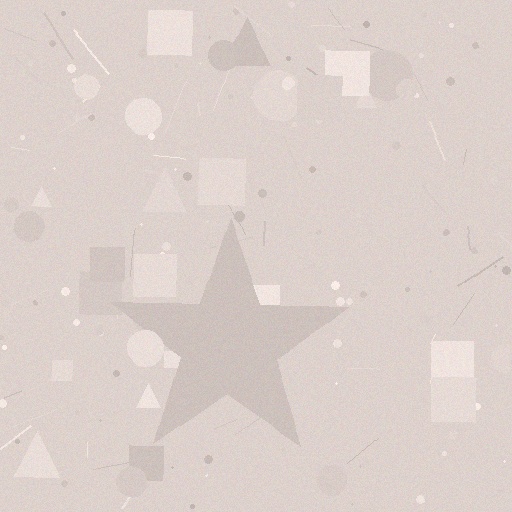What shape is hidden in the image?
A star is hidden in the image.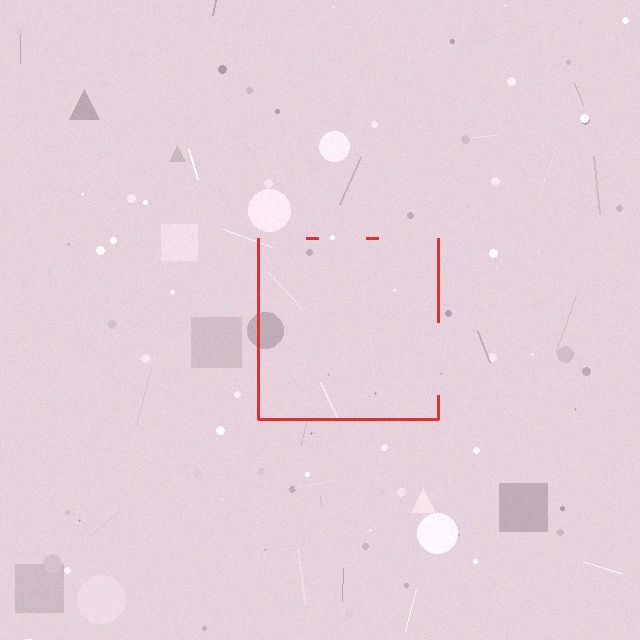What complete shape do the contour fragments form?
The contour fragments form a square.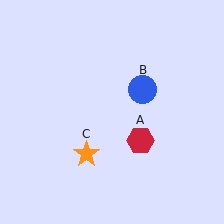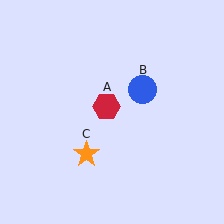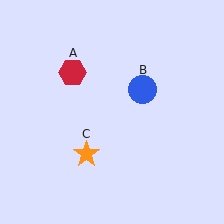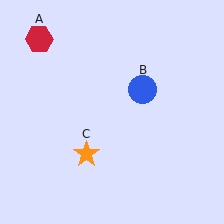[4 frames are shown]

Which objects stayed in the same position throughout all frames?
Blue circle (object B) and orange star (object C) remained stationary.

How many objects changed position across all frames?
1 object changed position: red hexagon (object A).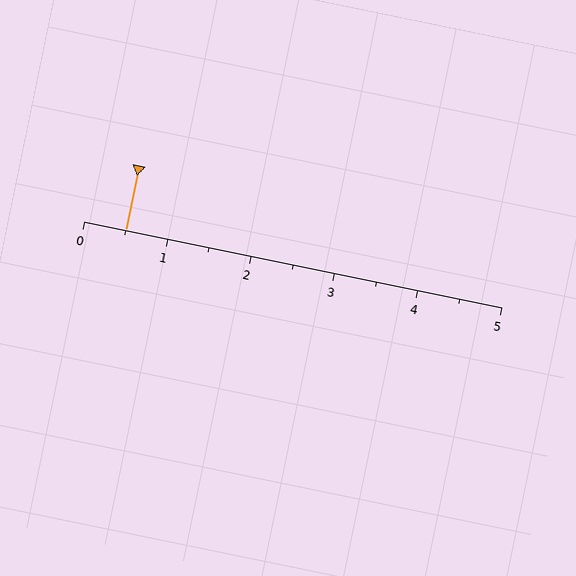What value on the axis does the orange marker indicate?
The marker indicates approximately 0.5.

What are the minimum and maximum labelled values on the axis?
The axis runs from 0 to 5.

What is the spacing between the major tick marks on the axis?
The major ticks are spaced 1 apart.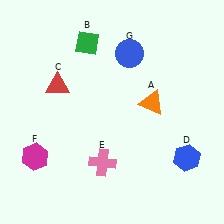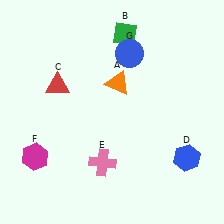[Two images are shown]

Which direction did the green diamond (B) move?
The green diamond (B) moved right.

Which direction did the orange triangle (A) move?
The orange triangle (A) moved left.